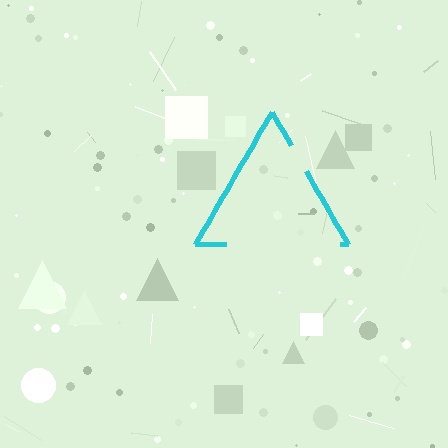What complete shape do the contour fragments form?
The contour fragments form a triangle.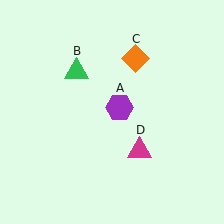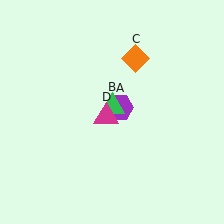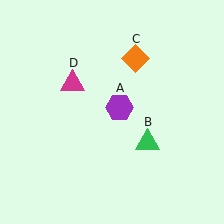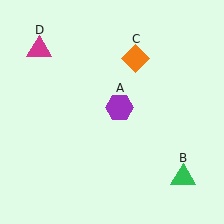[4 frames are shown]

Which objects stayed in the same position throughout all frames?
Purple hexagon (object A) and orange diamond (object C) remained stationary.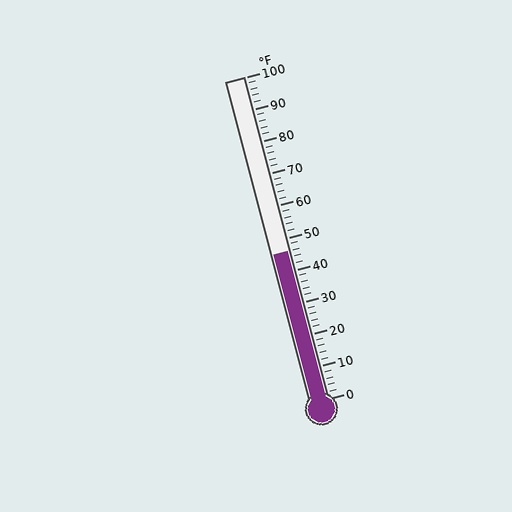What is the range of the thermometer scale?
The thermometer scale ranges from 0°F to 100°F.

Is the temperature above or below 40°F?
The temperature is above 40°F.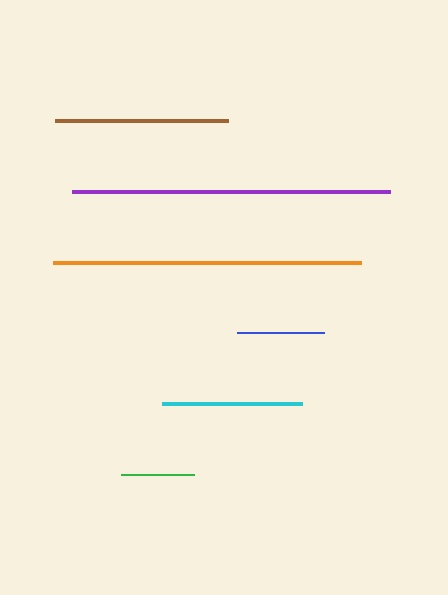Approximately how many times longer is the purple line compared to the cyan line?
The purple line is approximately 2.3 times the length of the cyan line.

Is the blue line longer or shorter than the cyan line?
The cyan line is longer than the blue line.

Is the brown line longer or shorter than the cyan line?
The brown line is longer than the cyan line.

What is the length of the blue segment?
The blue segment is approximately 87 pixels long.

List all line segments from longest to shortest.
From longest to shortest: purple, orange, brown, cyan, blue, green.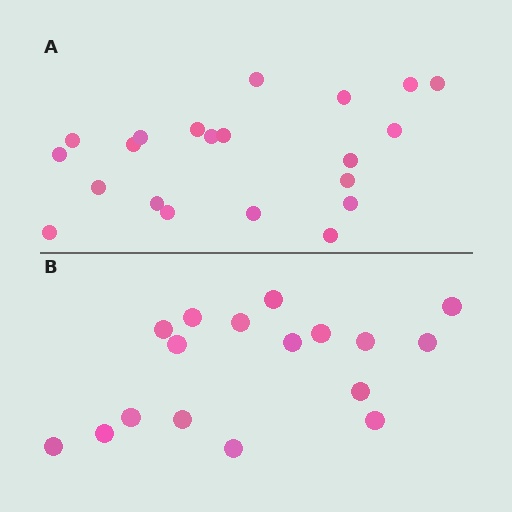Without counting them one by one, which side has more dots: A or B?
Region A (the top region) has more dots.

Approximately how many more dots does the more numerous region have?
Region A has about 4 more dots than region B.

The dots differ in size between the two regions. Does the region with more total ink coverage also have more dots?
No. Region B has more total ink coverage because its dots are larger, but region A actually contains more individual dots. Total area can be misleading — the number of items is what matters here.